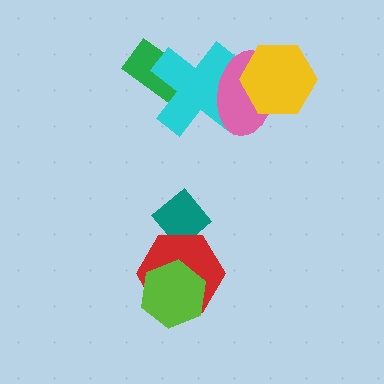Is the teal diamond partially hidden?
Yes, it is partially covered by another shape.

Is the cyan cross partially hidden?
Yes, it is partially covered by another shape.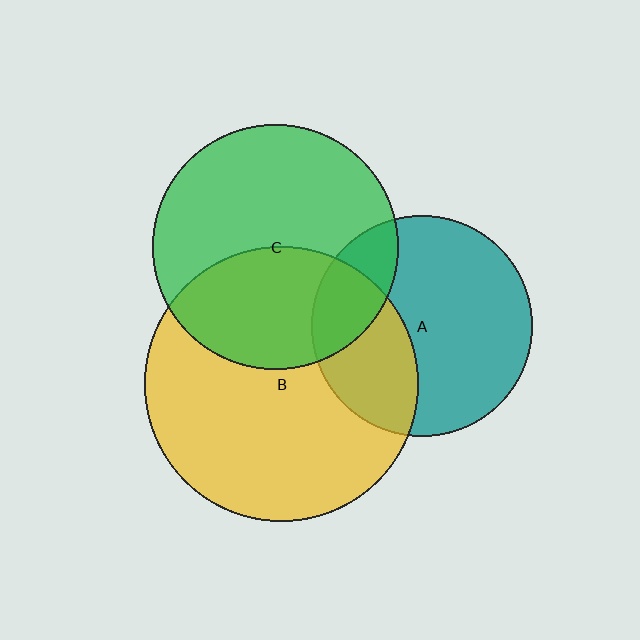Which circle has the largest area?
Circle B (yellow).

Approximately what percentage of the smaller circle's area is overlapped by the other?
Approximately 35%.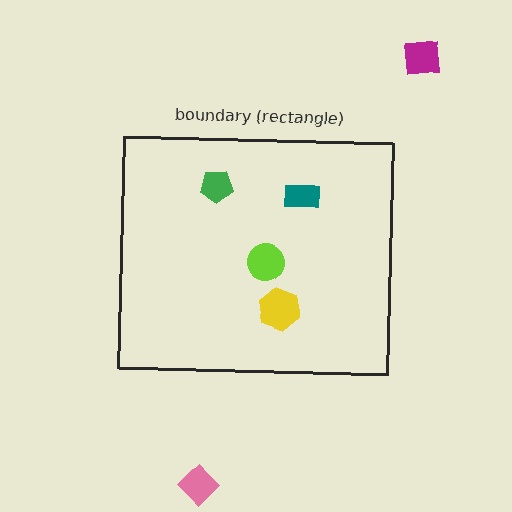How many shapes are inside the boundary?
4 inside, 2 outside.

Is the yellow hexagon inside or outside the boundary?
Inside.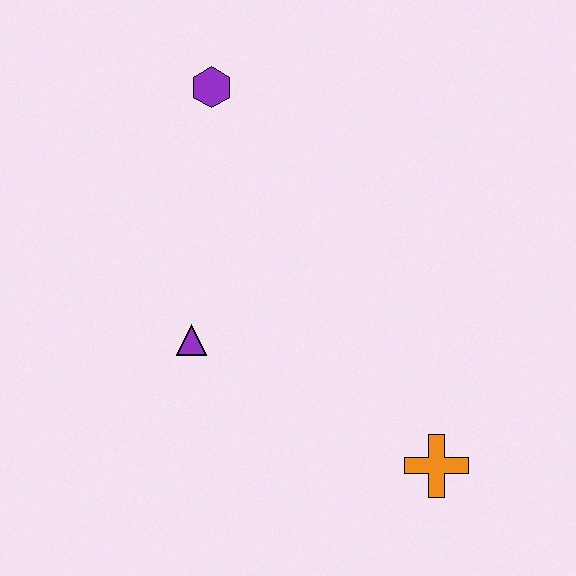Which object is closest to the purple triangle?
The purple hexagon is closest to the purple triangle.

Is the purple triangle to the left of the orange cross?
Yes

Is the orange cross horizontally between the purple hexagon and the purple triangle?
No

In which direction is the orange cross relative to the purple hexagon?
The orange cross is below the purple hexagon.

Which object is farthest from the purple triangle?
The orange cross is farthest from the purple triangle.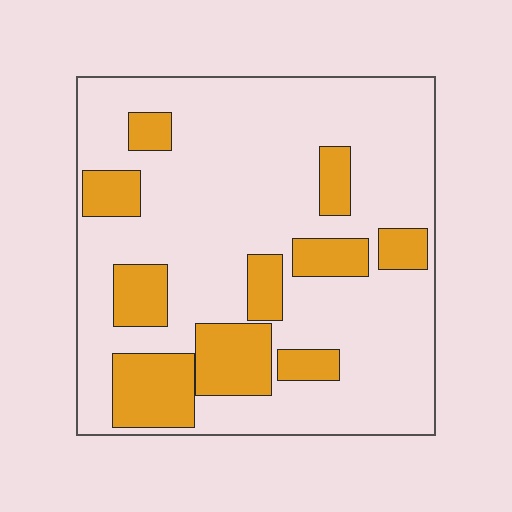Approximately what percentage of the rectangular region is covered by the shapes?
Approximately 25%.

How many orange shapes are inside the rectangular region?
10.